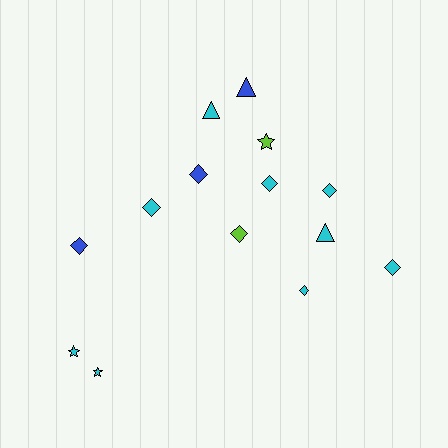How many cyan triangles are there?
There are 2 cyan triangles.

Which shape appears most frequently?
Diamond, with 8 objects.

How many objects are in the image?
There are 14 objects.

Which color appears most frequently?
Cyan, with 9 objects.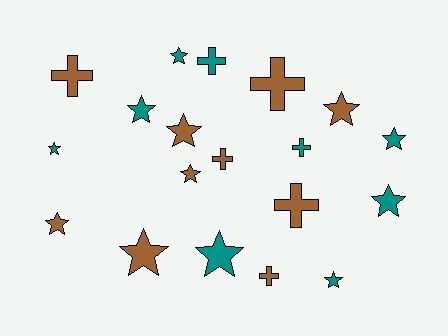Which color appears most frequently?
Brown, with 10 objects.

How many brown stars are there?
There are 5 brown stars.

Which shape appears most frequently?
Star, with 12 objects.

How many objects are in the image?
There are 19 objects.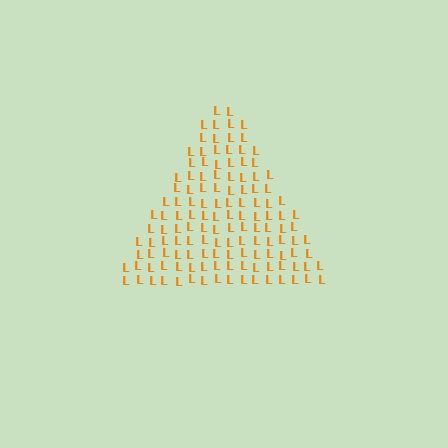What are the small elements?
The small elements are letter L's.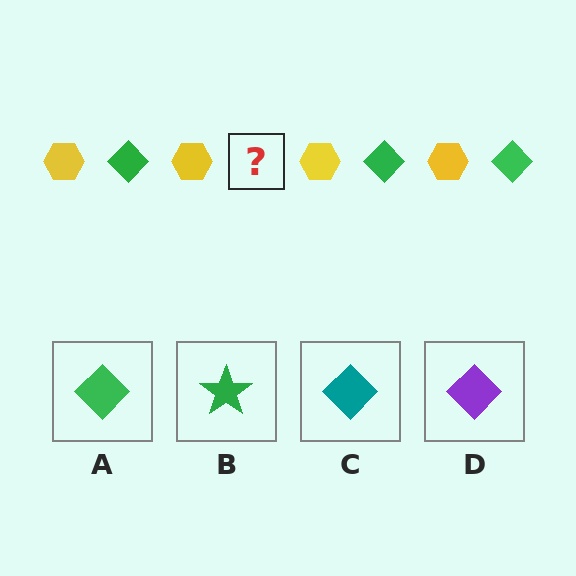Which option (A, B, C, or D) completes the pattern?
A.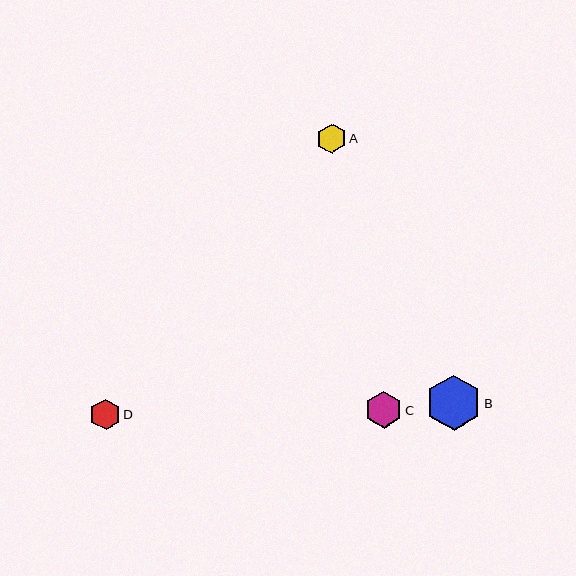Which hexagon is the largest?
Hexagon B is the largest with a size of approximately 56 pixels.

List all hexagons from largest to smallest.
From largest to smallest: B, C, D, A.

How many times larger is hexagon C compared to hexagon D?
Hexagon C is approximately 1.2 times the size of hexagon D.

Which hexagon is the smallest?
Hexagon A is the smallest with a size of approximately 29 pixels.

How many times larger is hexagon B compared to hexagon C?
Hexagon B is approximately 1.5 times the size of hexagon C.